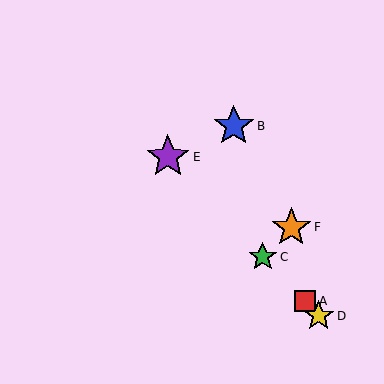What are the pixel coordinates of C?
Object C is at (263, 257).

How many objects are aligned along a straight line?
4 objects (A, C, D, E) are aligned along a straight line.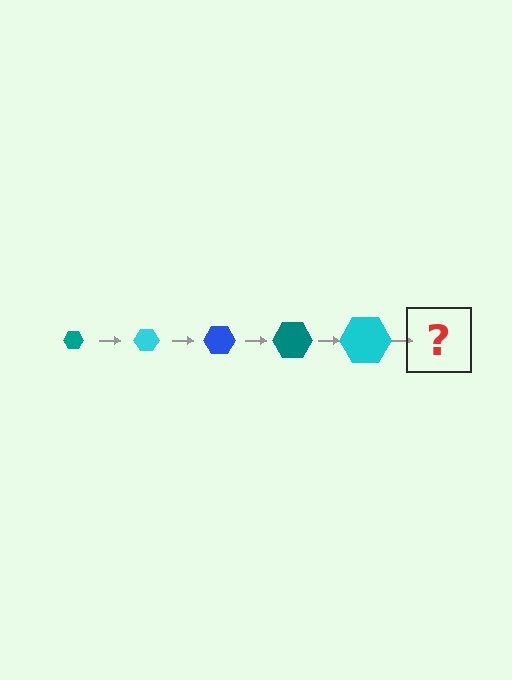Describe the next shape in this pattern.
It should be a blue hexagon, larger than the previous one.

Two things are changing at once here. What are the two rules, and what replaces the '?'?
The two rules are that the hexagon grows larger each step and the color cycles through teal, cyan, and blue. The '?' should be a blue hexagon, larger than the previous one.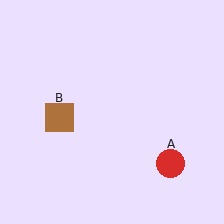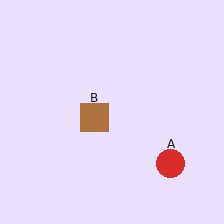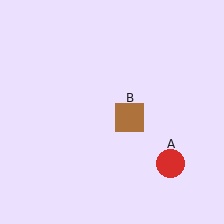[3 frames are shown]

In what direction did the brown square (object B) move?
The brown square (object B) moved right.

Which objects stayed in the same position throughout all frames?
Red circle (object A) remained stationary.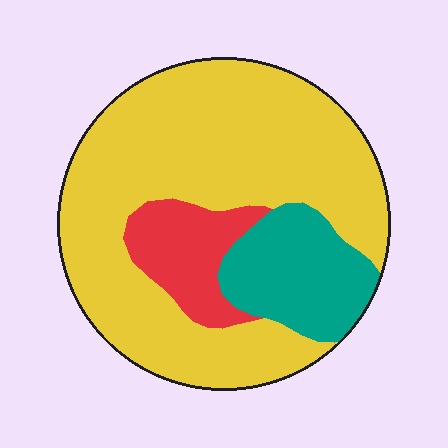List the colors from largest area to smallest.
From largest to smallest: yellow, teal, red.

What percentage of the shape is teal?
Teal takes up about one sixth (1/6) of the shape.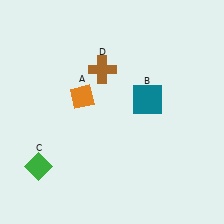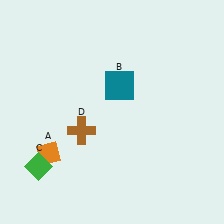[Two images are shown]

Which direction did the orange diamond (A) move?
The orange diamond (A) moved down.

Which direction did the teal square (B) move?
The teal square (B) moved left.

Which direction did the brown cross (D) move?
The brown cross (D) moved down.